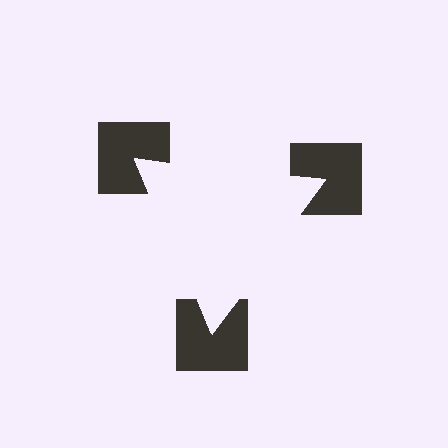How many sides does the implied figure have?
3 sides.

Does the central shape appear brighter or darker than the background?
It typically appears slightly brighter than the background, even though no actual brightness change is drawn.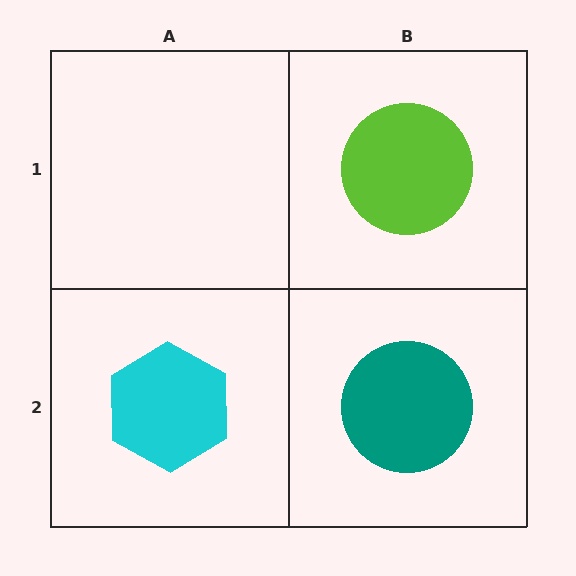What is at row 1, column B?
A lime circle.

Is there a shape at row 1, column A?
No, that cell is empty.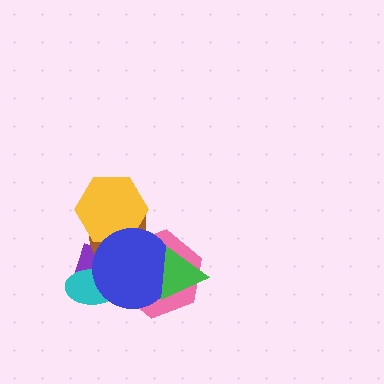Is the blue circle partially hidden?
Yes, it is partially covered by another shape.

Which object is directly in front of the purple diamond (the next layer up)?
The cyan ellipse is directly in front of the purple diamond.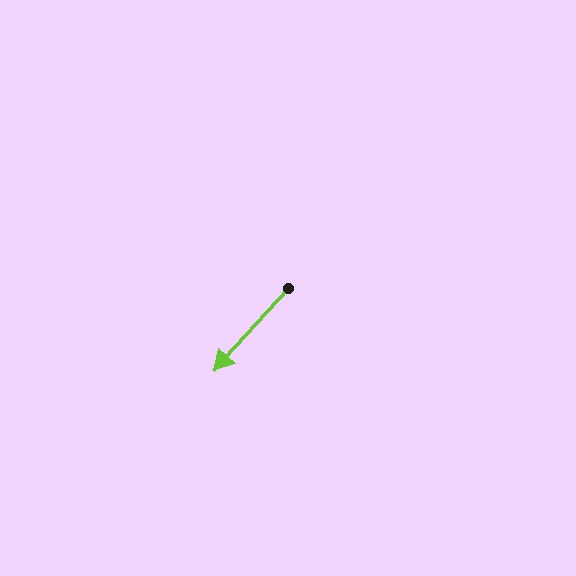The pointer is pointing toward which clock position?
Roughly 7 o'clock.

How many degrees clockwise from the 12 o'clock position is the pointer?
Approximately 222 degrees.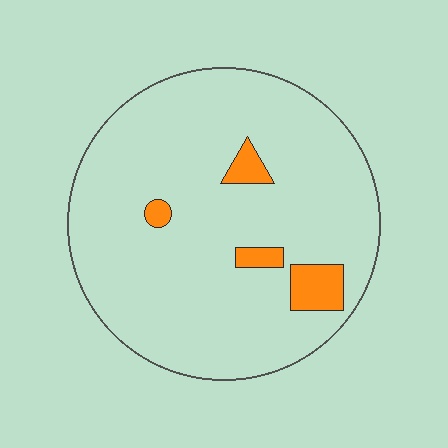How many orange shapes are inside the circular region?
4.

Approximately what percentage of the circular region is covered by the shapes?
Approximately 5%.